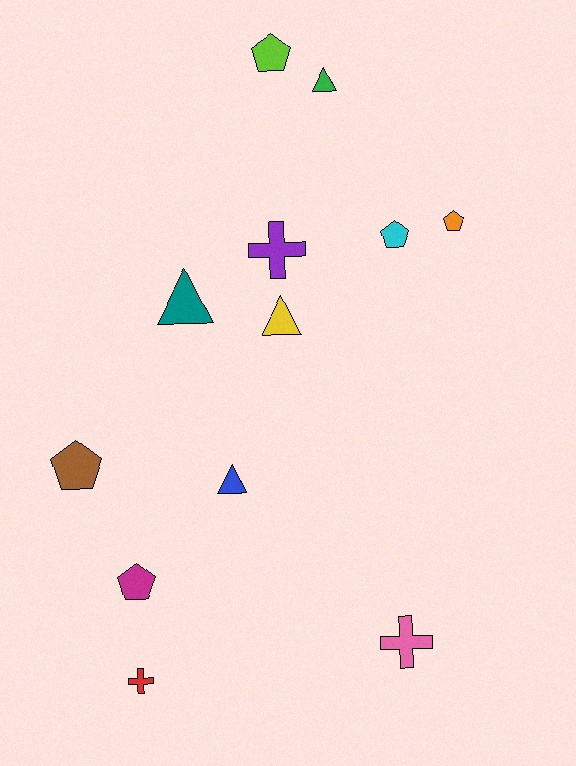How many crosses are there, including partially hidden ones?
There are 3 crosses.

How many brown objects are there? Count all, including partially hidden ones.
There is 1 brown object.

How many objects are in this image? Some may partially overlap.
There are 12 objects.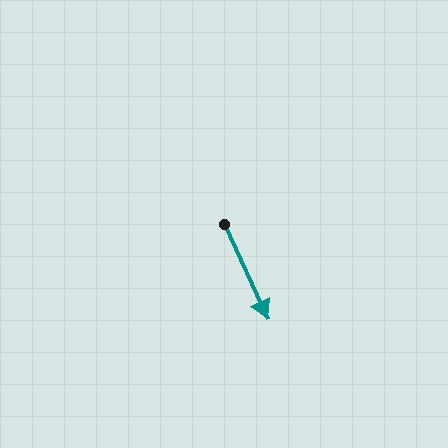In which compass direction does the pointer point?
Southeast.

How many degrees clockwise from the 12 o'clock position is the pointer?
Approximately 155 degrees.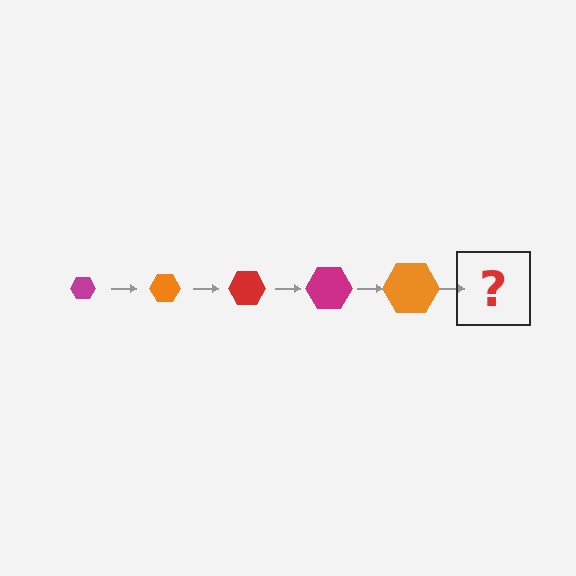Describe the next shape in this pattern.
It should be a red hexagon, larger than the previous one.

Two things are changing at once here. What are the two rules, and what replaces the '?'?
The two rules are that the hexagon grows larger each step and the color cycles through magenta, orange, and red. The '?' should be a red hexagon, larger than the previous one.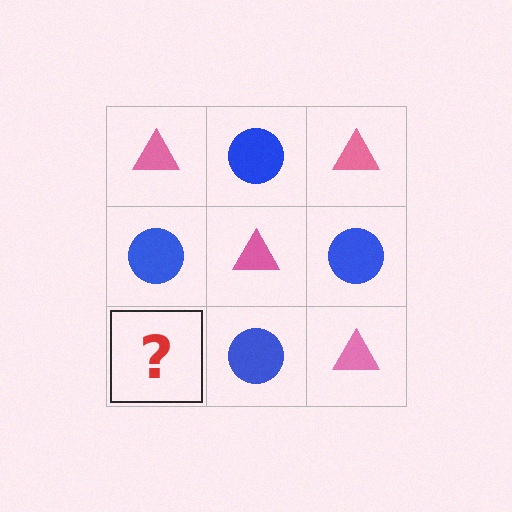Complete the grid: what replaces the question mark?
The question mark should be replaced with a pink triangle.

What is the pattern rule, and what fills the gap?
The rule is that it alternates pink triangle and blue circle in a checkerboard pattern. The gap should be filled with a pink triangle.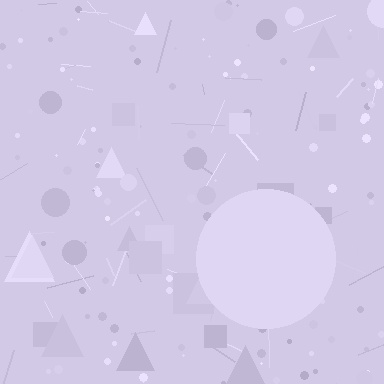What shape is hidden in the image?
A circle is hidden in the image.